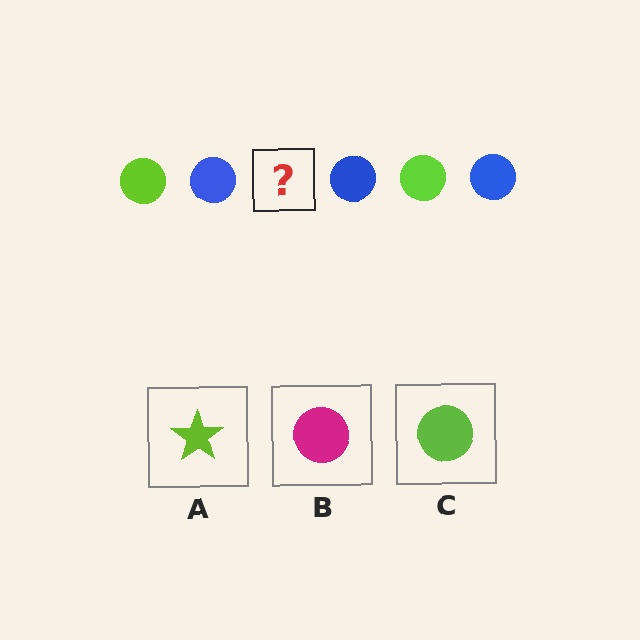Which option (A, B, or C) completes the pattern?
C.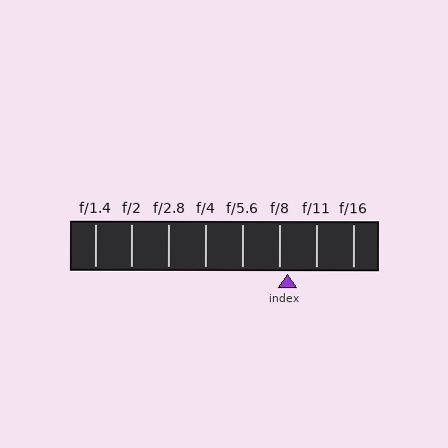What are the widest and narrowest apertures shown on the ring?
The widest aperture shown is f/1.4 and the narrowest is f/16.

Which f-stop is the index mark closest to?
The index mark is closest to f/8.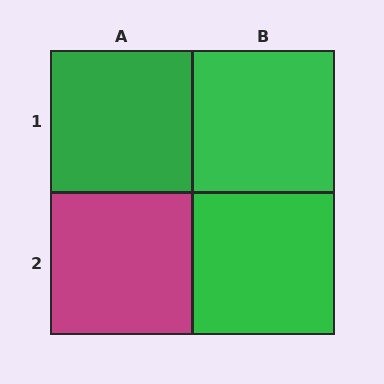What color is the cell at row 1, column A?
Green.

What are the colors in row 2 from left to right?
Magenta, green.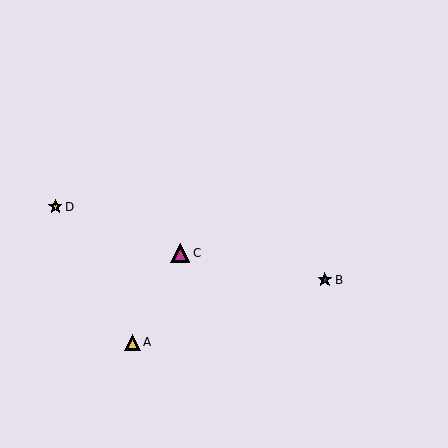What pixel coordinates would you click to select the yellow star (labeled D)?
Click at (55, 207) to select the yellow star D.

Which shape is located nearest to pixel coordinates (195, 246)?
The magenta triangle (labeled C) at (180, 253) is nearest to that location.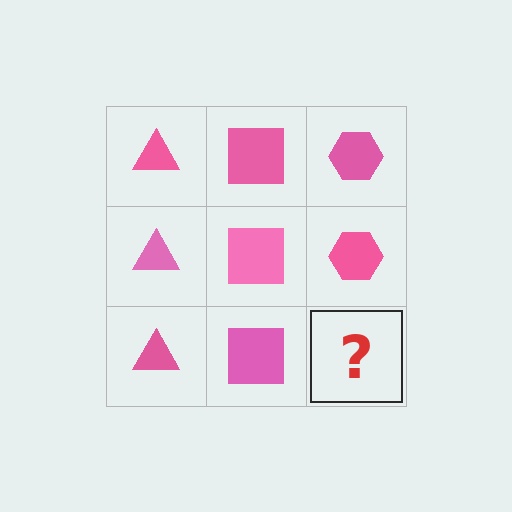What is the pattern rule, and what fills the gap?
The rule is that each column has a consistent shape. The gap should be filled with a pink hexagon.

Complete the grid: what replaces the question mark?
The question mark should be replaced with a pink hexagon.